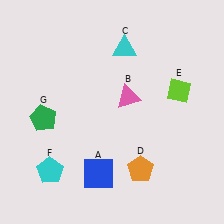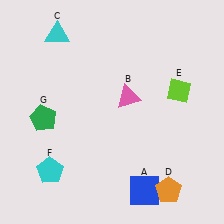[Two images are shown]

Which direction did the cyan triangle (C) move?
The cyan triangle (C) moved left.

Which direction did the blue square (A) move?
The blue square (A) moved right.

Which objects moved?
The objects that moved are: the blue square (A), the cyan triangle (C), the orange pentagon (D).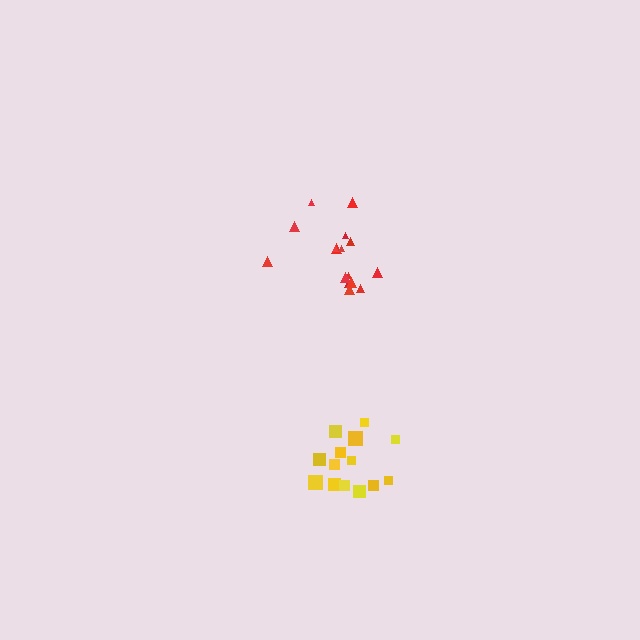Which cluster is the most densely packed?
Red.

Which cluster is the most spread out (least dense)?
Yellow.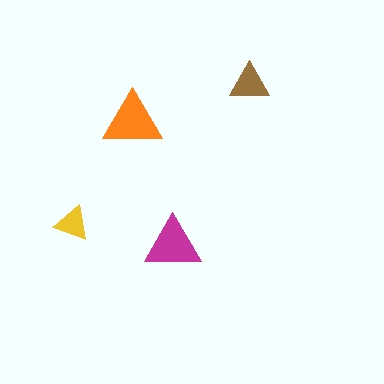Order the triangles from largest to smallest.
the orange one, the magenta one, the brown one, the yellow one.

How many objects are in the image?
There are 4 objects in the image.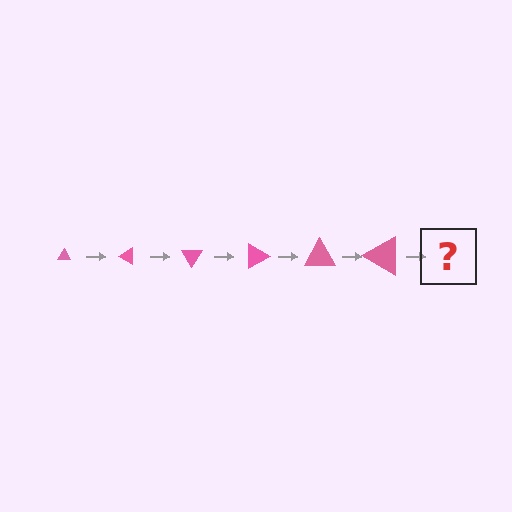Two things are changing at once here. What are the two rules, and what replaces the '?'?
The two rules are that the triangle grows larger each step and it rotates 30 degrees each step. The '?' should be a triangle, larger than the previous one and rotated 180 degrees from the start.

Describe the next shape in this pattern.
It should be a triangle, larger than the previous one and rotated 180 degrees from the start.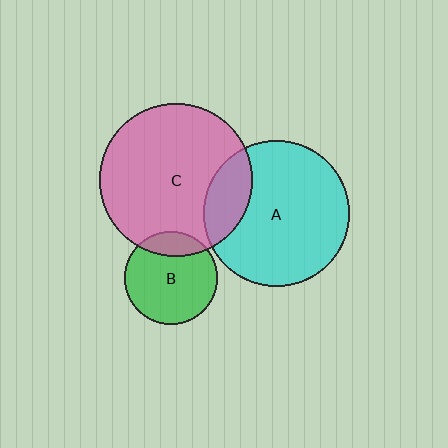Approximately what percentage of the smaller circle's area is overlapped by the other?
Approximately 20%.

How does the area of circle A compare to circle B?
Approximately 2.5 times.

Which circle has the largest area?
Circle C (pink).